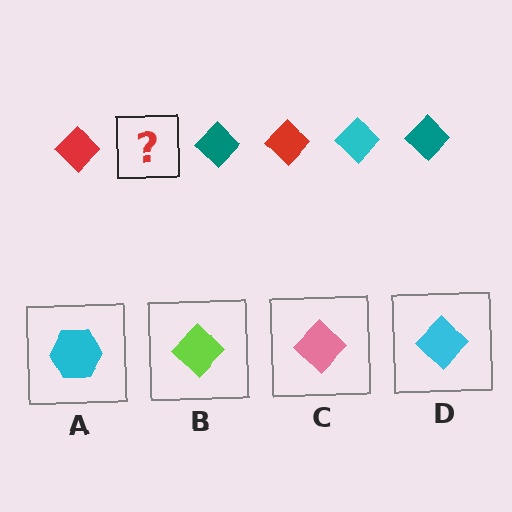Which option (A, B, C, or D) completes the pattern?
D.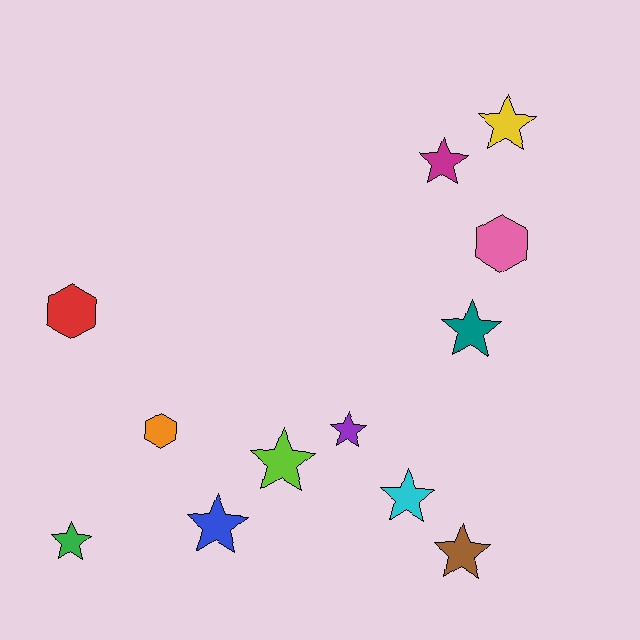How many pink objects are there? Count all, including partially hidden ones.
There is 1 pink object.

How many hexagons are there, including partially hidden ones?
There are 3 hexagons.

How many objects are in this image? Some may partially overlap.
There are 12 objects.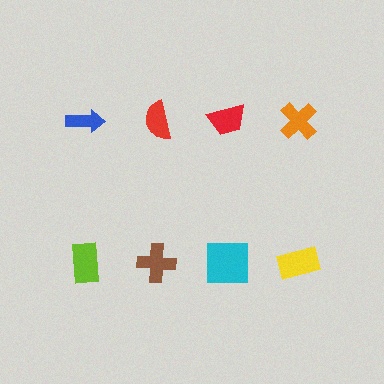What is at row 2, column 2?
A brown cross.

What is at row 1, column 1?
A blue arrow.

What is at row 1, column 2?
A red semicircle.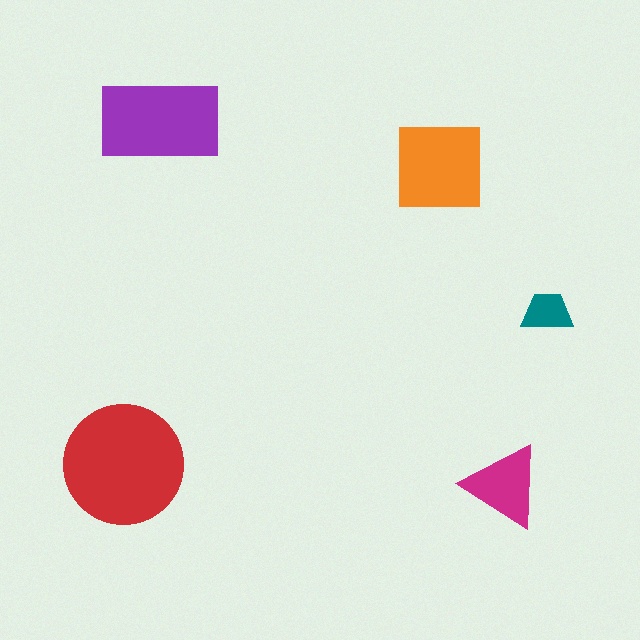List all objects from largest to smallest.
The red circle, the purple rectangle, the orange square, the magenta triangle, the teal trapezoid.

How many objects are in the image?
There are 5 objects in the image.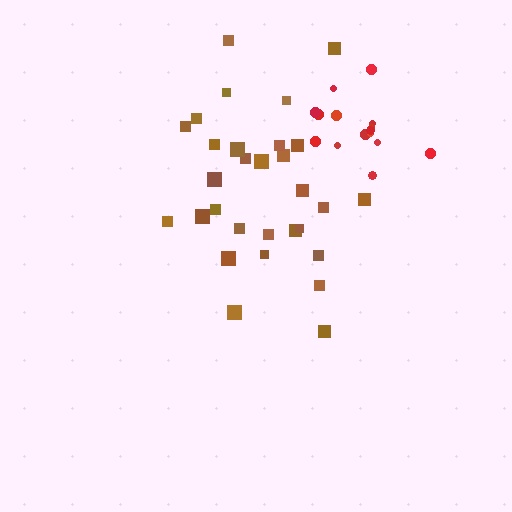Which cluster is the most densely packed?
Red.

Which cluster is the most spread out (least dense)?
Brown.